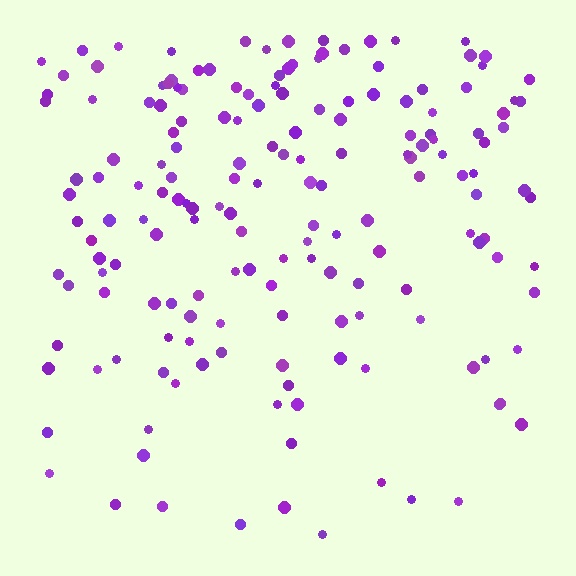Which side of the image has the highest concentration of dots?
The top.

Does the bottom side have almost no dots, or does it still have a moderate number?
Still a moderate number, just noticeably fewer than the top.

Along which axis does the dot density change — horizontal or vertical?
Vertical.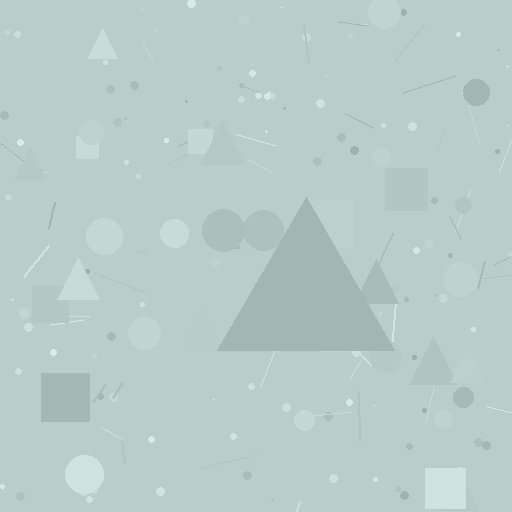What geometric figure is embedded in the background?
A triangle is embedded in the background.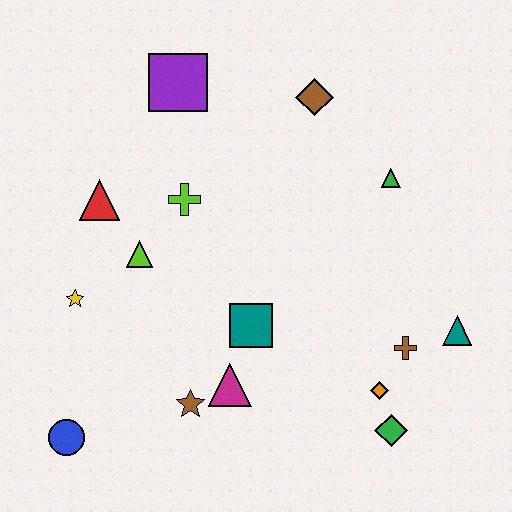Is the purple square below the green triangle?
No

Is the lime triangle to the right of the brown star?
No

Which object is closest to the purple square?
The lime cross is closest to the purple square.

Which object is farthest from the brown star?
The brown diamond is farthest from the brown star.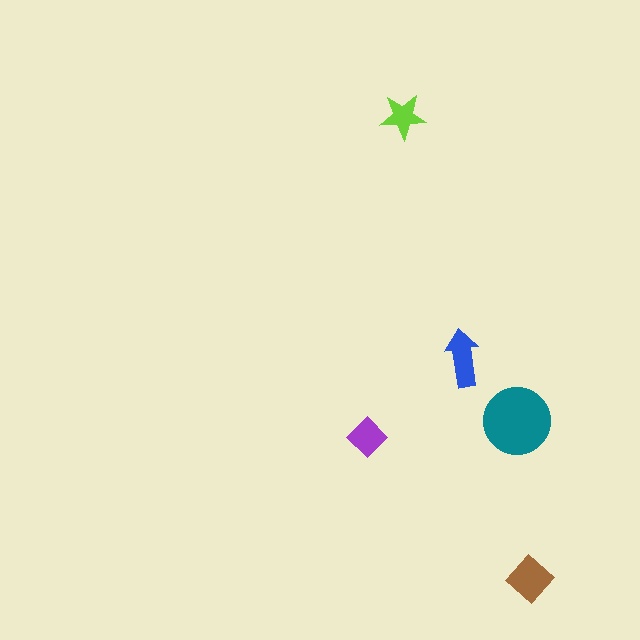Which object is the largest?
The teal circle.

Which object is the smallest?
The lime star.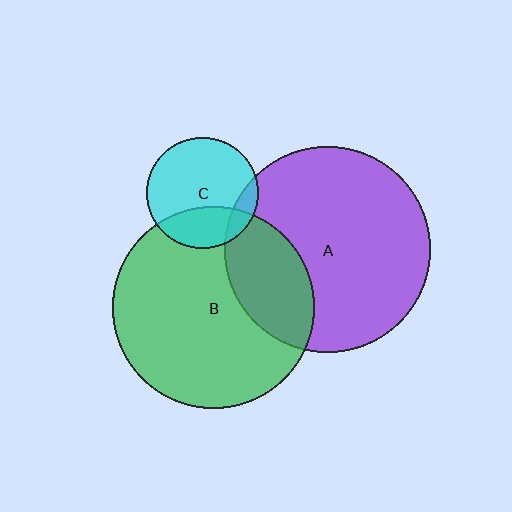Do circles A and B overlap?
Yes.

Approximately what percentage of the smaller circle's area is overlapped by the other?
Approximately 25%.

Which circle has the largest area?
Circle A (purple).